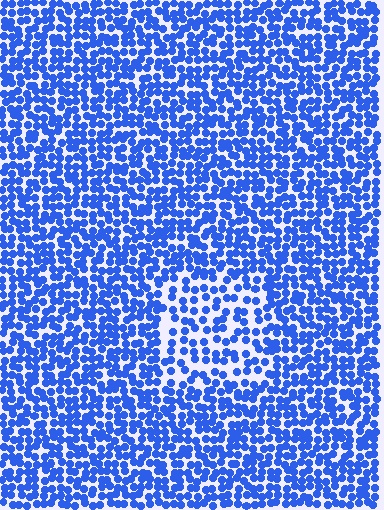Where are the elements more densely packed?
The elements are more densely packed outside the rectangle boundary.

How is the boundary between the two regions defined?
The boundary is defined by a change in element density (approximately 1.7x ratio). All elements are the same color, size, and shape.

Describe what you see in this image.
The image contains small blue elements arranged at two different densities. A rectangle-shaped region is visible where the elements are less densely packed than the surrounding area.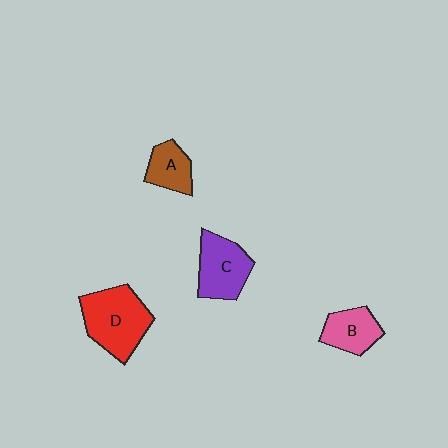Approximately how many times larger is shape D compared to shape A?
Approximately 2.0 times.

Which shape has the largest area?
Shape D (red).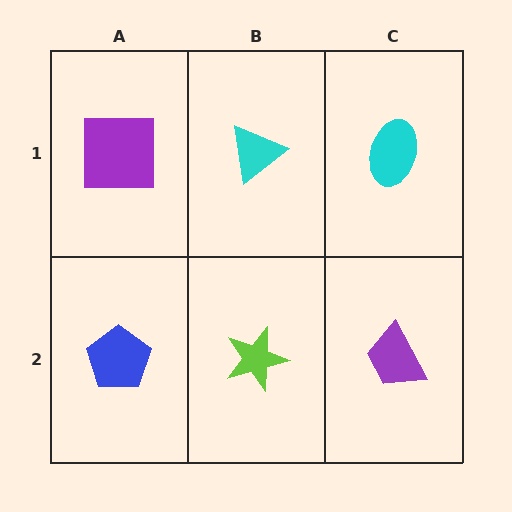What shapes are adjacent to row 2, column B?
A cyan triangle (row 1, column B), a blue pentagon (row 2, column A), a purple trapezoid (row 2, column C).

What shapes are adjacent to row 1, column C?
A purple trapezoid (row 2, column C), a cyan triangle (row 1, column B).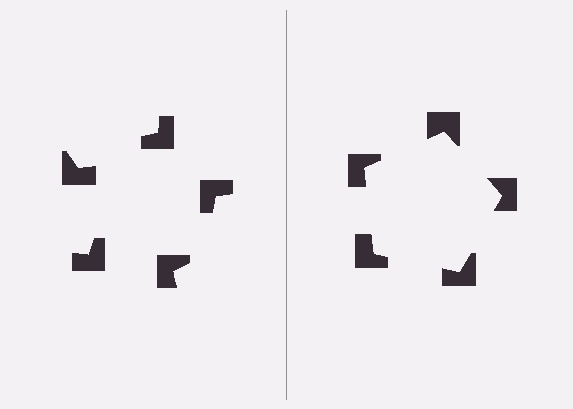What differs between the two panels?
The notched squares are positioned identically on both sides; only the wedge orientations differ. On the right they align to a pentagon; on the left they are misaligned.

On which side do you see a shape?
An illusory pentagon appears on the right side. On the left side the wedge cuts are rotated, so no coherent shape forms.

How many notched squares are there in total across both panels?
10 — 5 on each side.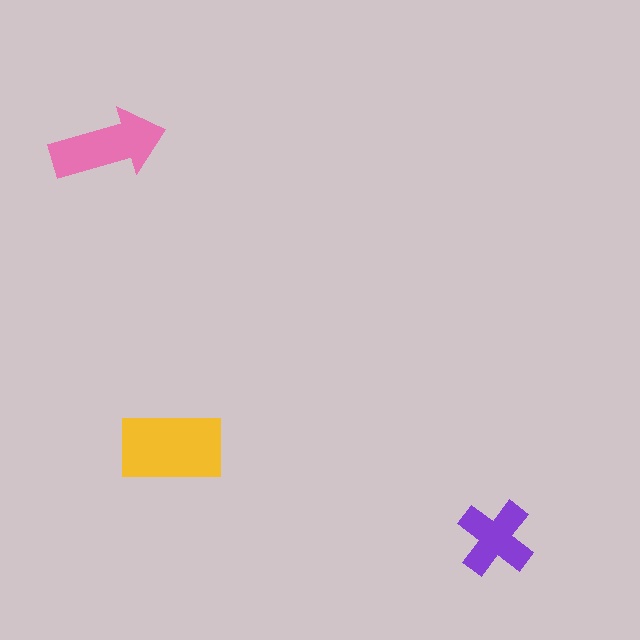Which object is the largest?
The yellow rectangle.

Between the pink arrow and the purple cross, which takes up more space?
The pink arrow.